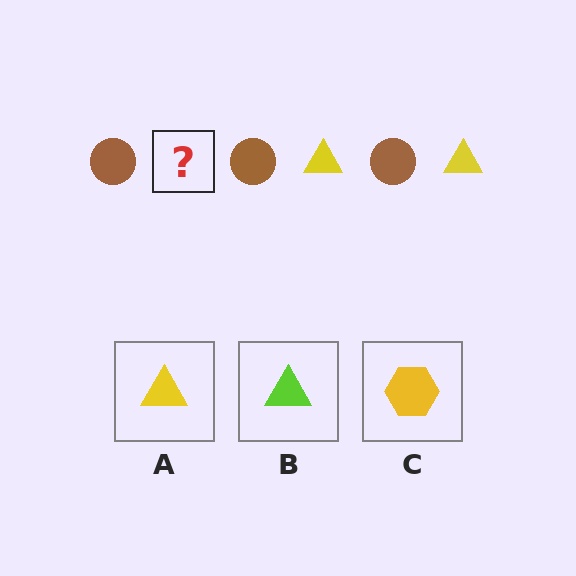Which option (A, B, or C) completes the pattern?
A.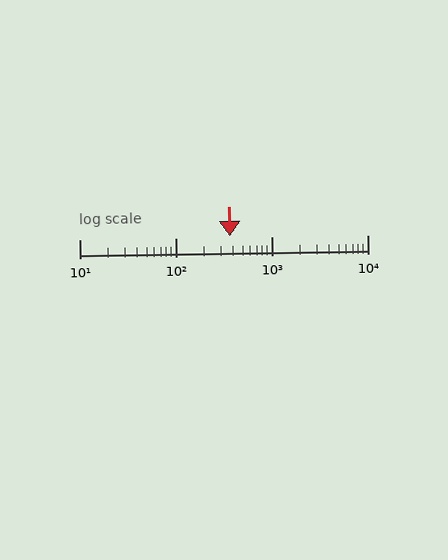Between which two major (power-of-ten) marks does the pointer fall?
The pointer is between 100 and 1000.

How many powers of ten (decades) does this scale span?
The scale spans 3 decades, from 10 to 10000.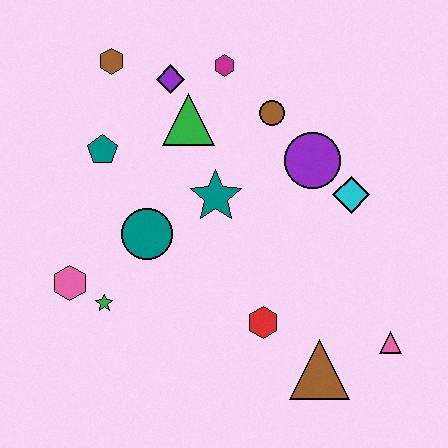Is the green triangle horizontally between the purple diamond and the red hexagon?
Yes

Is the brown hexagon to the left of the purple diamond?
Yes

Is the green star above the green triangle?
No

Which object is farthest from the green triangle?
The pink triangle is farthest from the green triangle.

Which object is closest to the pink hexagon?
The green star is closest to the pink hexagon.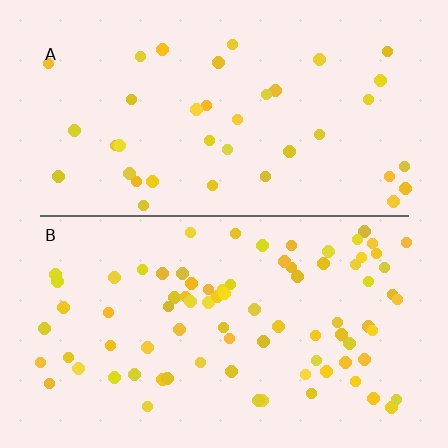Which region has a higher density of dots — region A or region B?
B (the bottom).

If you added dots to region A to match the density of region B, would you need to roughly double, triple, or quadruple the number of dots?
Approximately double.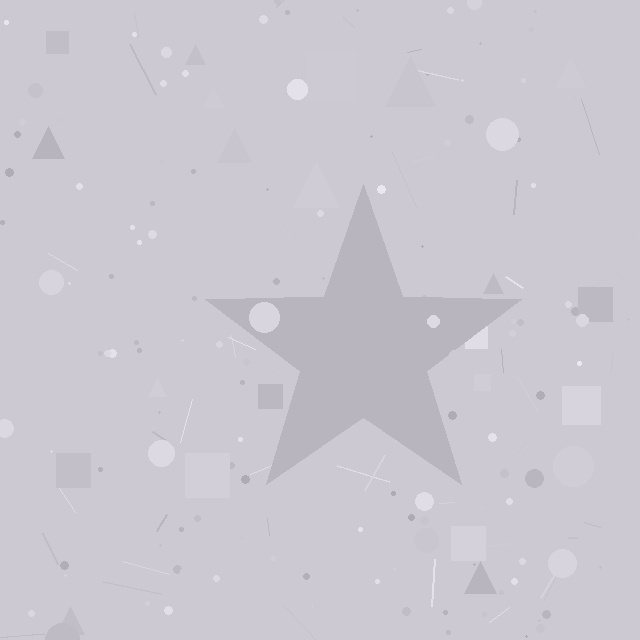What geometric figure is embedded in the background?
A star is embedded in the background.